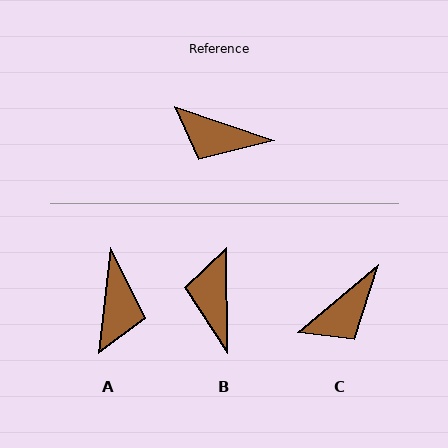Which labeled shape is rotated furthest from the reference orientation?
A, about 102 degrees away.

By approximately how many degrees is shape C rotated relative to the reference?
Approximately 59 degrees counter-clockwise.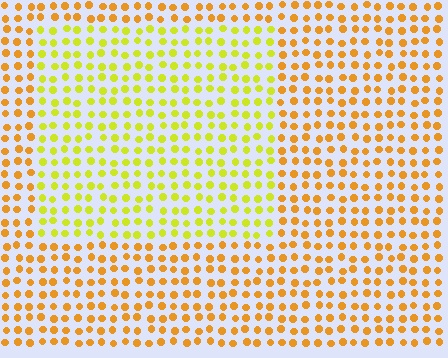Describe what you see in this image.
The image is filled with small orange elements in a uniform arrangement. A rectangle-shaped region is visible where the elements are tinted to a slightly different hue, forming a subtle color boundary.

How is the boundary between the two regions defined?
The boundary is defined purely by a slight shift in hue (about 33 degrees). Spacing, size, and orientation are identical on both sides.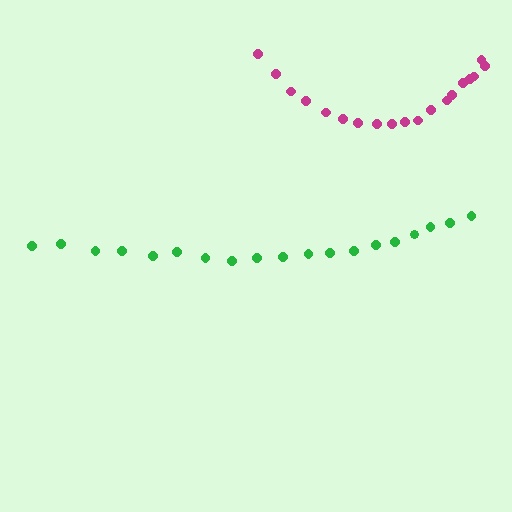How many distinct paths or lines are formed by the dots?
There are 2 distinct paths.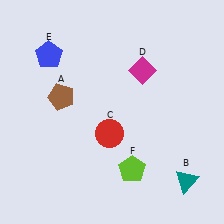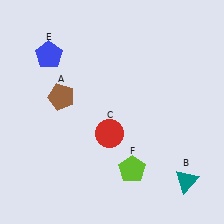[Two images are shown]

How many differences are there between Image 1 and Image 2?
There is 1 difference between the two images.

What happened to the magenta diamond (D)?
The magenta diamond (D) was removed in Image 2. It was in the top-right area of Image 1.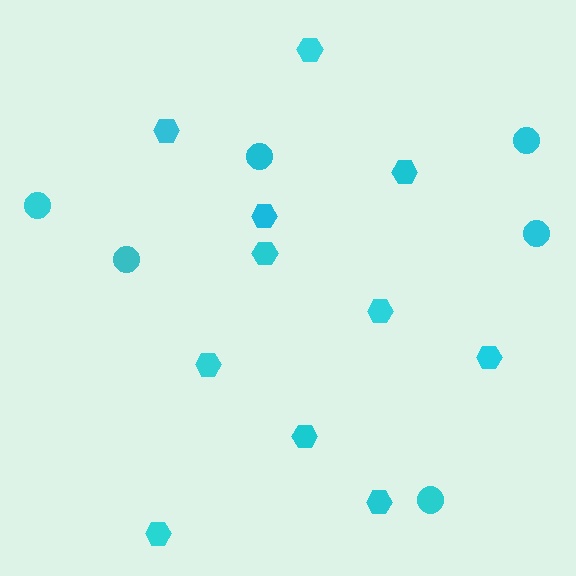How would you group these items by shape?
There are 2 groups: one group of circles (6) and one group of hexagons (11).